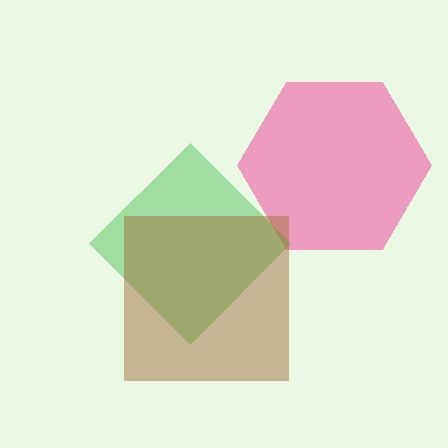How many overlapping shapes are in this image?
There are 3 overlapping shapes in the image.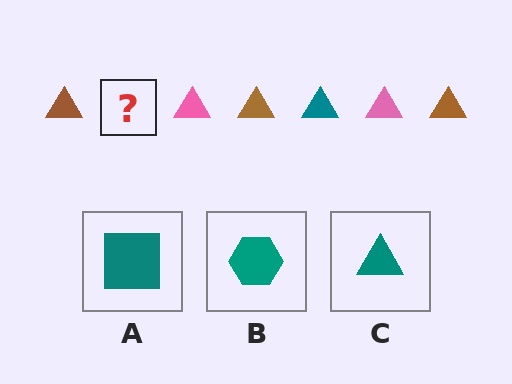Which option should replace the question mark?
Option C.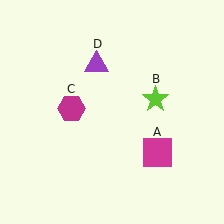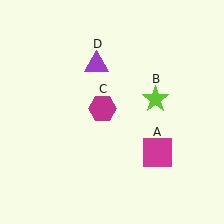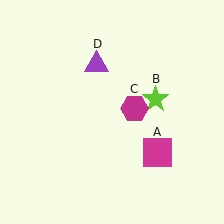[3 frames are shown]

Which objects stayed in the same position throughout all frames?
Magenta square (object A) and lime star (object B) and purple triangle (object D) remained stationary.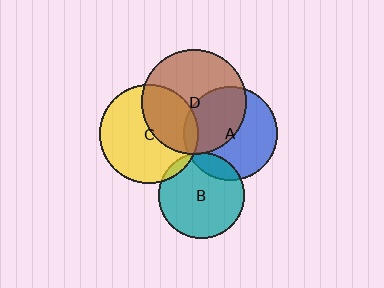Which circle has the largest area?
Circle D (brown).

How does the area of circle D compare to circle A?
Approximately 1.2 times.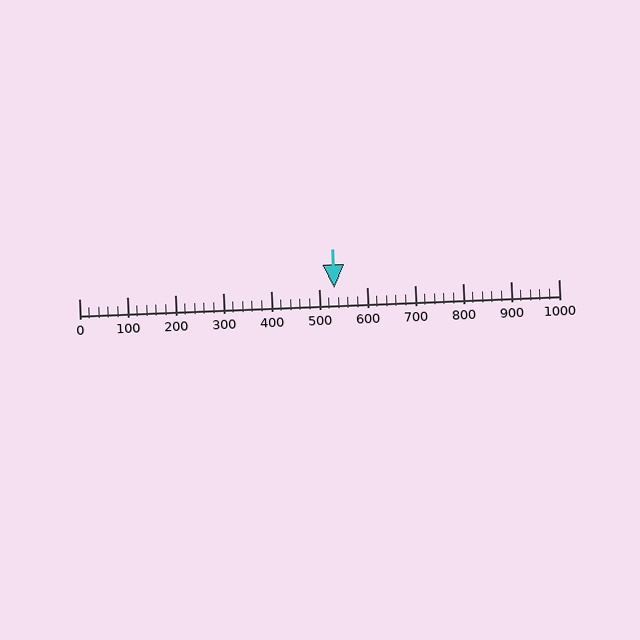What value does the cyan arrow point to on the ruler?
The cyan arrow points to approximately 533.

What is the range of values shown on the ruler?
The ruler shows values from 0 to 1000.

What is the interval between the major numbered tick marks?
The major tick marks are spaced 100 units apart.